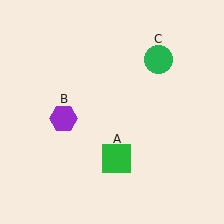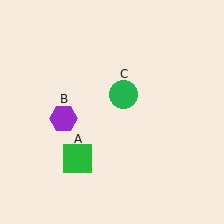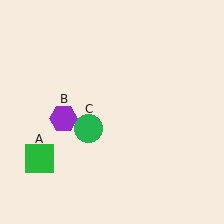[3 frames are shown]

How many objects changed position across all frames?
2 objects changed position: green square (object A), green circle (object C).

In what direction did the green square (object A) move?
The green square (object A) moved left.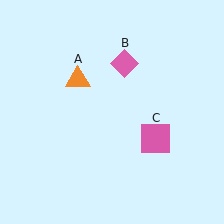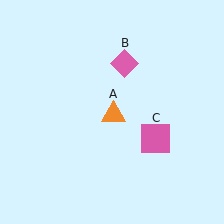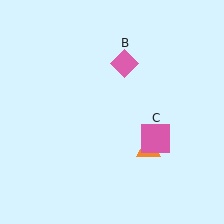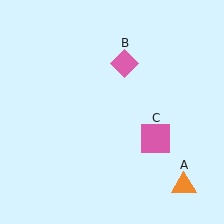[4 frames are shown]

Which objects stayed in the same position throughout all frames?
Pink diamond (object B) and pink square (object C) remained stationary.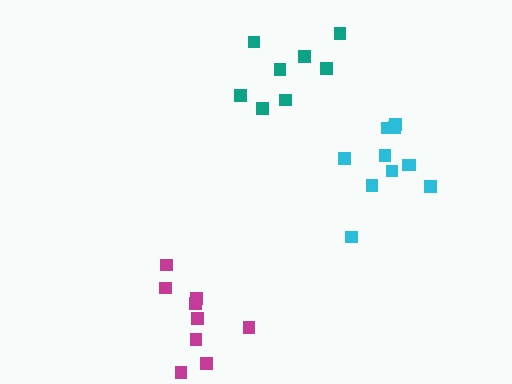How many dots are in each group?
Group 1: 11 dots, Group 2: 9 dots, Group 3: 8 dots (28 total).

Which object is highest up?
The teal cluster is topmost.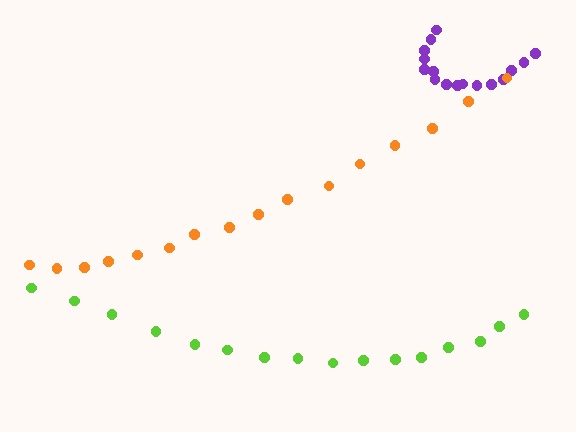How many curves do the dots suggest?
There are 3 distinct paths.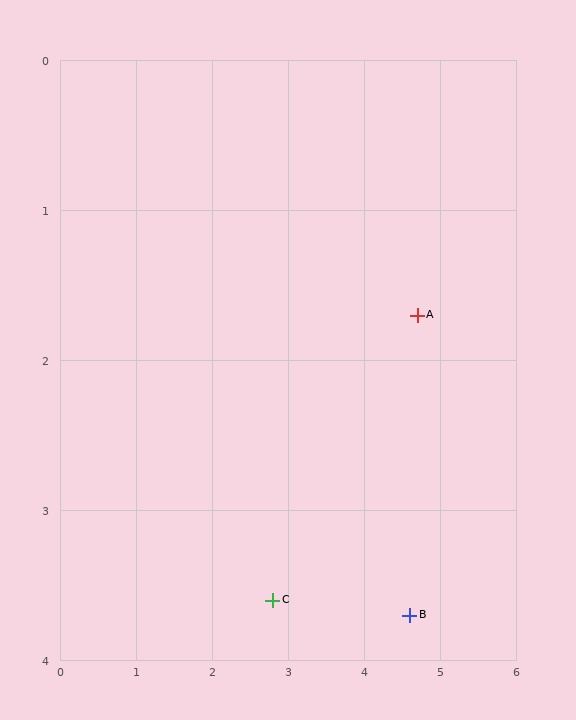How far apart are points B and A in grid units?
Points B and A are about 2.0 grid units apart.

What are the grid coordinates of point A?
Point A is at approximately (4.7, 1.7).